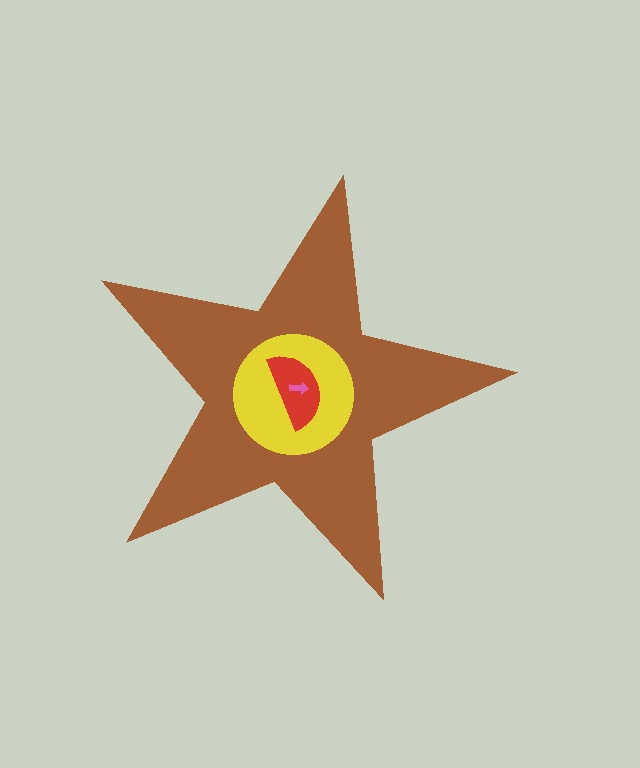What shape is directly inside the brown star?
The yellow circle.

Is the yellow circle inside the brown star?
Yes.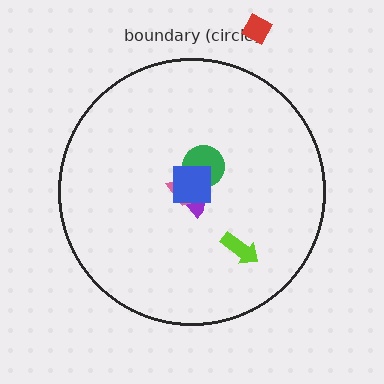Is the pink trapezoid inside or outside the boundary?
Inside.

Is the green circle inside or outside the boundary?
Inside.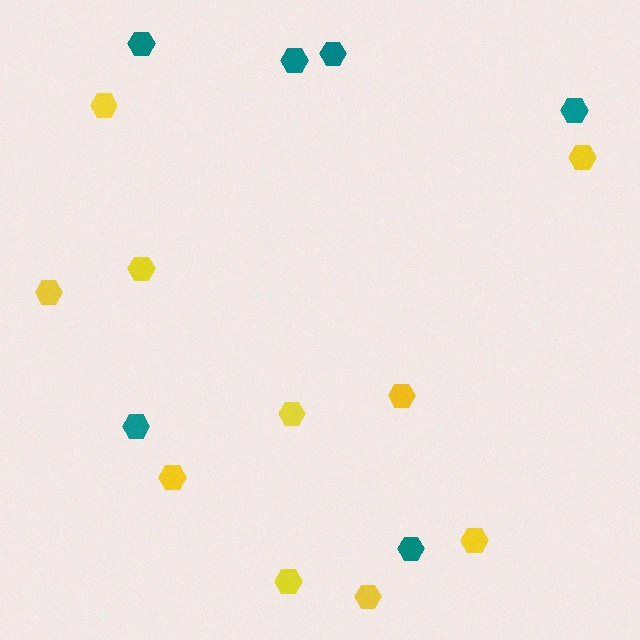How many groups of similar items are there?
There are 2 groups: one group of teal hexagons (6) and one group of yellow hexagons (10).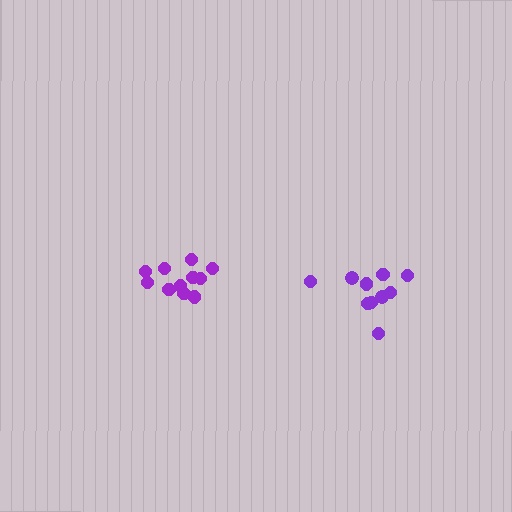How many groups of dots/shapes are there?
There are 2 groups.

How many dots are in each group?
Group 1: 10 dots, Group 2: 11 dots (21 total).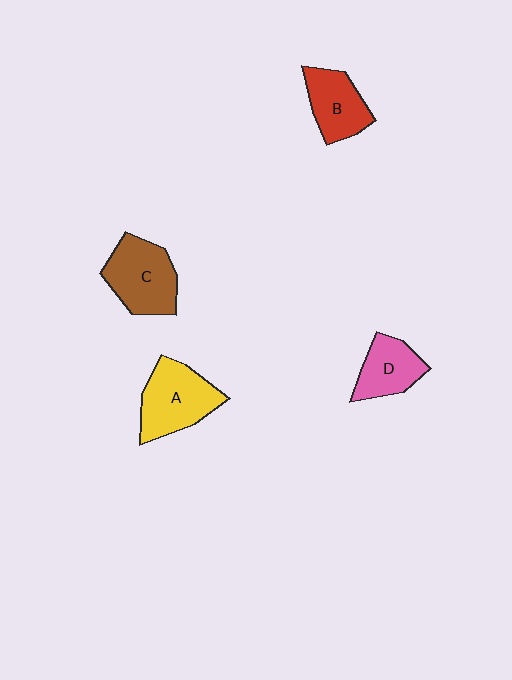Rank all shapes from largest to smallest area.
From largest to smallest: A (yellow), C (brown), B (red), D (pink).